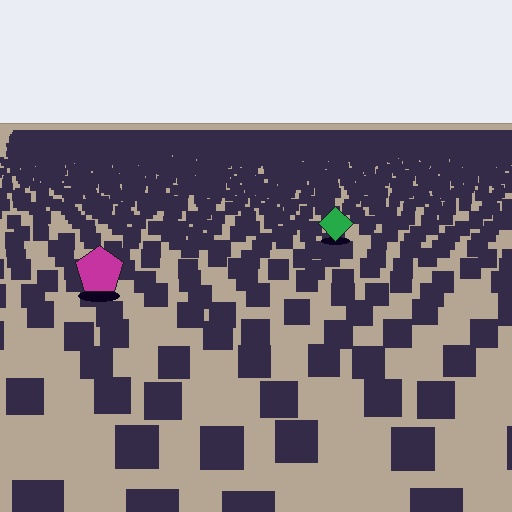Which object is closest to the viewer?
The magenta pentagon is closest. The texture marks near it are larger and more spread out.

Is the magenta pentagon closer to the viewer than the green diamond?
Yes. The magenta pentagon is closer — you can tell from the texture gradient: the ground texture is coarser near it.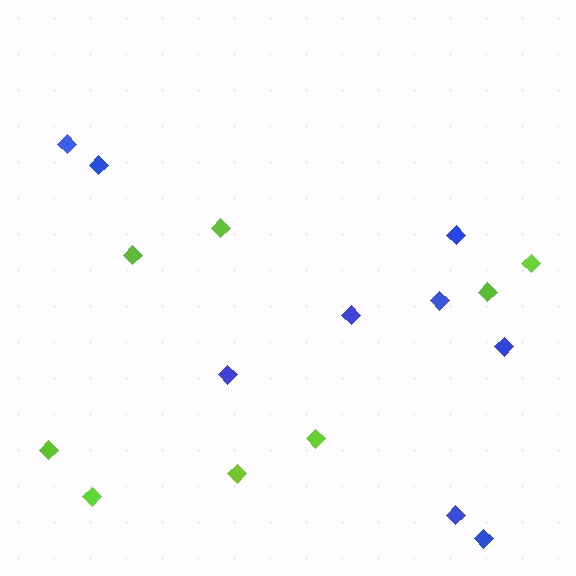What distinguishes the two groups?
There are 2 groups: one group of blue diamonds (9) and one group of lime diamonds (8).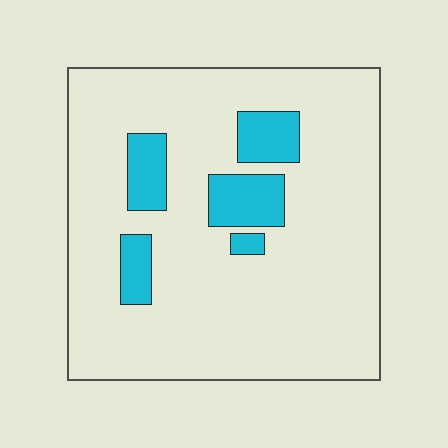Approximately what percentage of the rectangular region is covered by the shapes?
Approximately 15%.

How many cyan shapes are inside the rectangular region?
5.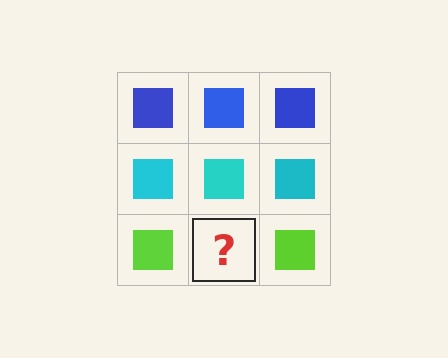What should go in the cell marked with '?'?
The missing cell should contain a lime square.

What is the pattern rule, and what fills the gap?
The rule is that each row has a consistent color. The gap should be filled with a lime square.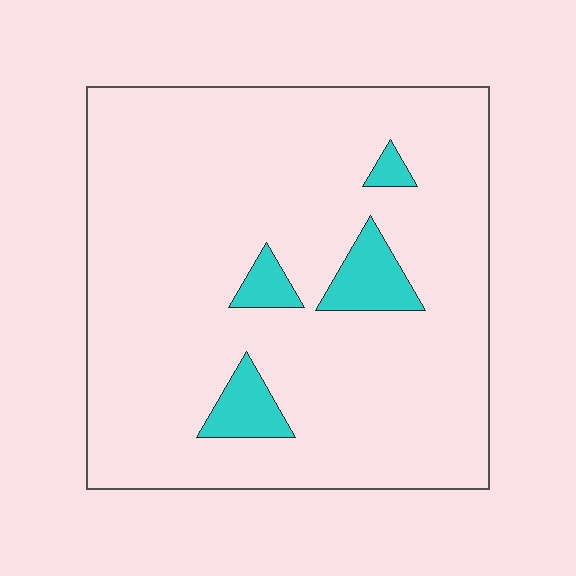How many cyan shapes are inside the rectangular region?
4.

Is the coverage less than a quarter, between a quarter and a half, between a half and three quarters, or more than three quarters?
Less than a quarter.